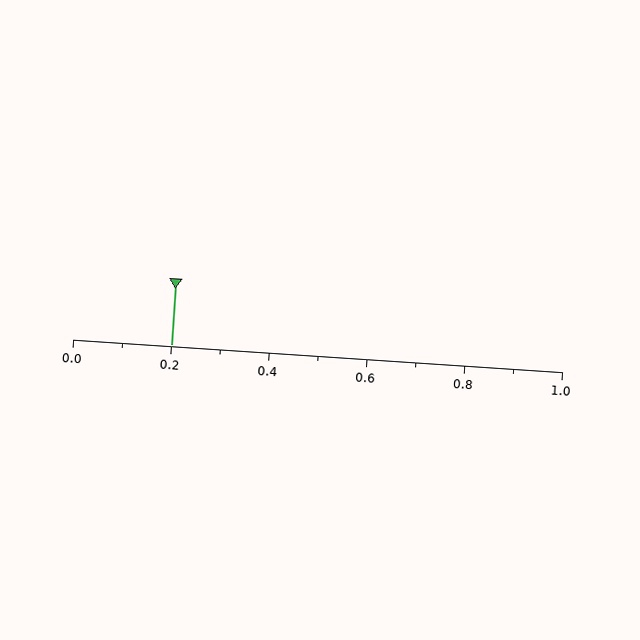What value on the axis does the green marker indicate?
The marker indicates approximately 0.2.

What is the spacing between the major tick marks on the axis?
The major ticks are spaced 0.2 apart.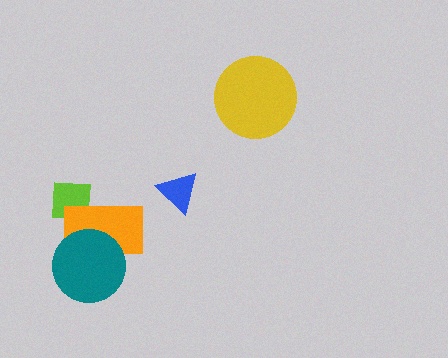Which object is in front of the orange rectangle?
The teal circle is in front of the orange rectangle.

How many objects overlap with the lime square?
1 object overlaps with the lime square.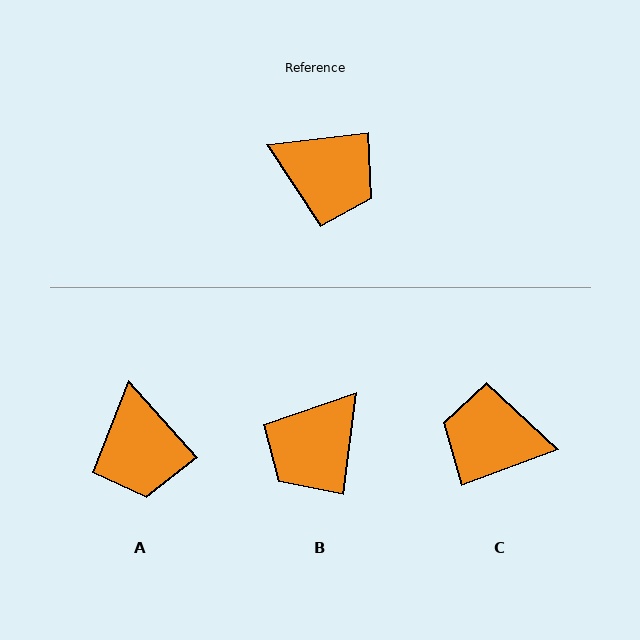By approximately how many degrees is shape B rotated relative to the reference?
Approximately 105 degrees clockwise.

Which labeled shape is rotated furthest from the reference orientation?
C, about 167 degrees away.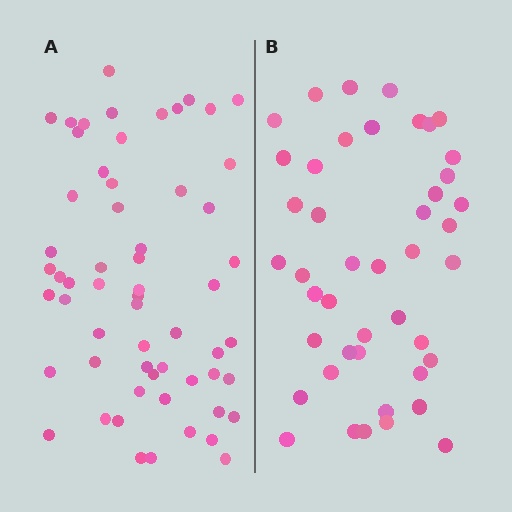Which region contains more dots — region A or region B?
Region A (the left region) has more dots.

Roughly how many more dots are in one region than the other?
Region A has approximately 15 more dots than region B.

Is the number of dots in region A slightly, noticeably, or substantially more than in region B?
Region A has noticeably more, but not dramatically so. The ratio is roughly 1.3 to 1.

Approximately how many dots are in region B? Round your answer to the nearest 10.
About 40 dots. (The exact count is 44, which rounds to 40.)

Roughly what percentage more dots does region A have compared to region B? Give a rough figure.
About 35% more.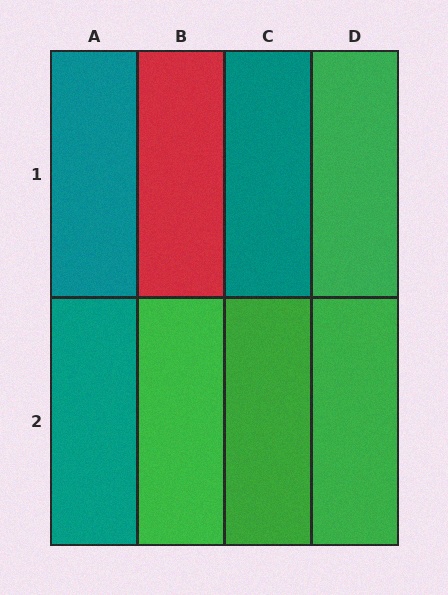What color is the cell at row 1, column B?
Red.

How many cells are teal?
3 cells are teal.